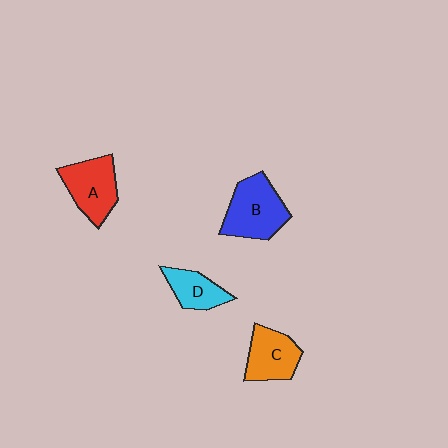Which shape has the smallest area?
Shape D (cyan).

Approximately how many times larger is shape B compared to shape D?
Approximately 1.7 times.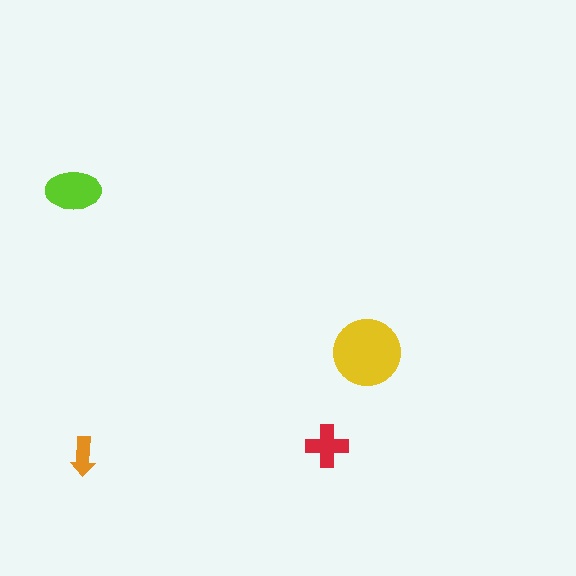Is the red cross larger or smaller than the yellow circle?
Smaller.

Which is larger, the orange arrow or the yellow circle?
The yellow circle.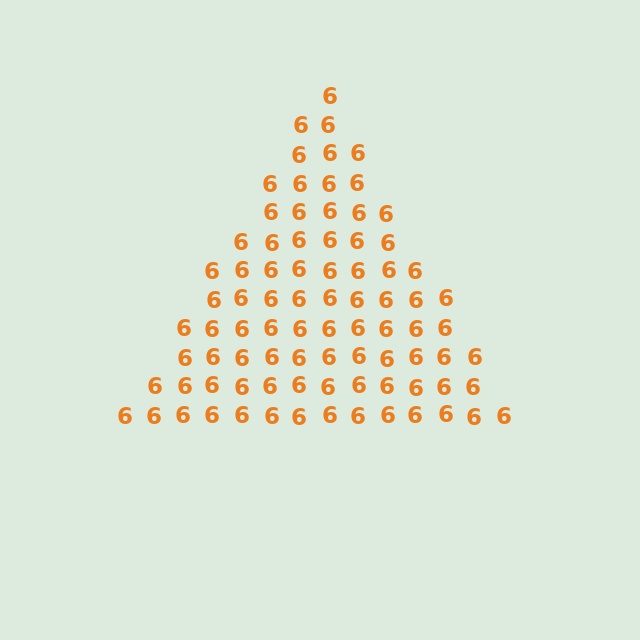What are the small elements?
The small elements are digit 6's.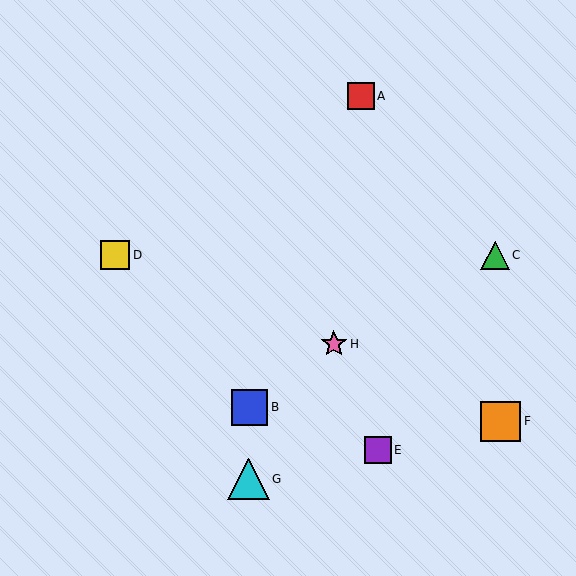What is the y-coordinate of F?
Object F is at y≈421.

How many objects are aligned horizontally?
2 objects (C, D) are aligned horizontally.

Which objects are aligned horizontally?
Objects C, D are aligned horizontally.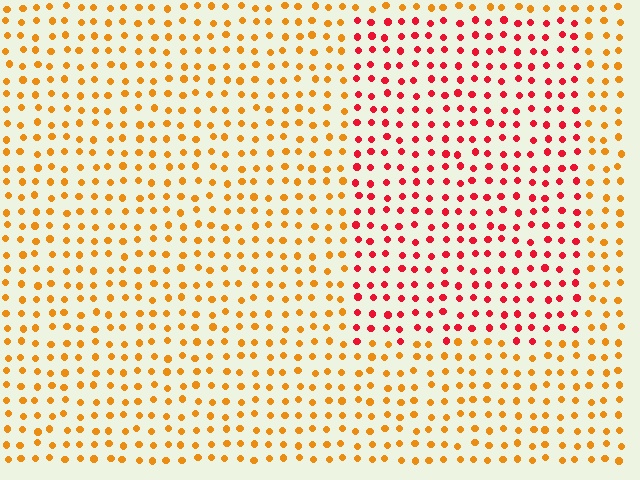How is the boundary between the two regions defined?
The boundary is defined purely by a slight shift in hue (about 43 degrees). Spacing, size, and orientation are identical on both sides.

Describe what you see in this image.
The image is filled with small orange elements in a uniform arrangement. A rectangle-shaped region is visible where the elements are tinted to a slightly different hue, forming a subtle color boundary.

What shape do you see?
I see a rectangle.